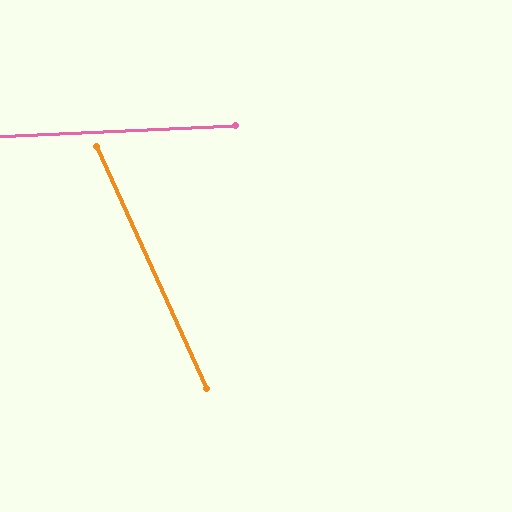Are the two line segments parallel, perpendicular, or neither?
Neither parallel nor perpendicular — they differ by about 68°.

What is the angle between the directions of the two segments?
Approximately 68 degrees.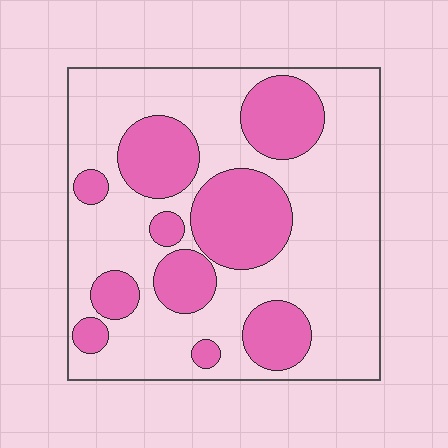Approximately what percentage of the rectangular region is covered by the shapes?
Approximately 35%.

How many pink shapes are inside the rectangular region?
10.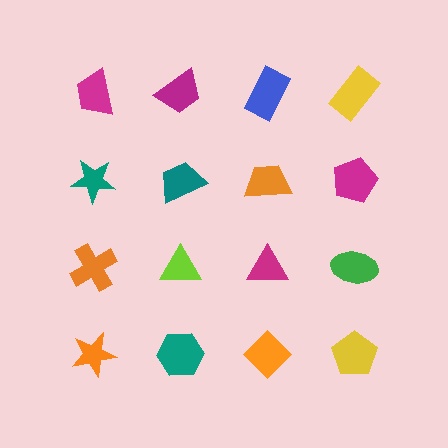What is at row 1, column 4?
A yellow rectangle.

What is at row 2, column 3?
An orange trapezoid.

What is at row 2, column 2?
A teal trapezoid.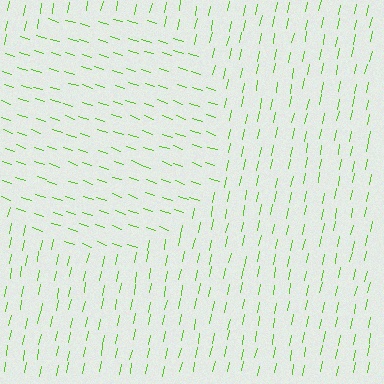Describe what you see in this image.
The image is filled with small lime line segments. A circle region in the image has lines oriented differently from the surrounding lines, creating a visible texture boundary.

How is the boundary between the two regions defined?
The boundary is defined purely by a change in line orientation (approximately 83 degrees difference). All lines are the same color and thickness.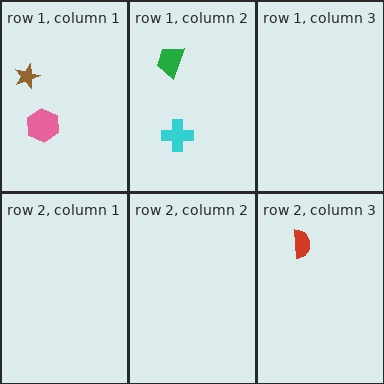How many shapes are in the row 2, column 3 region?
1.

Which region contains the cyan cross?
The row 1, column 2 region.